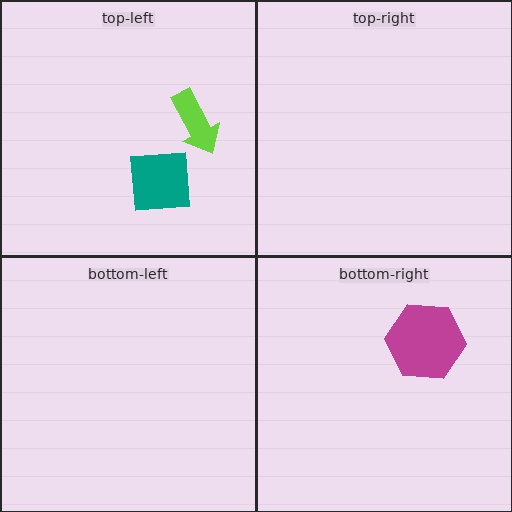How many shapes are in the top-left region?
2.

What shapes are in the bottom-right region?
The magenta hexagon.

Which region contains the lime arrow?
The top-left region.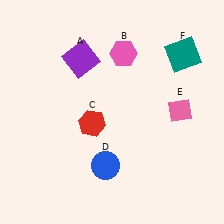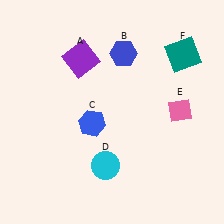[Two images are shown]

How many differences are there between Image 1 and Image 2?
There are 3 differences between the two images.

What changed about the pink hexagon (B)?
In Image 1, B is pink. In Image 2, it changed to blue.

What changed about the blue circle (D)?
In Image 1, D is blue. In Image 2, it changed to cyan.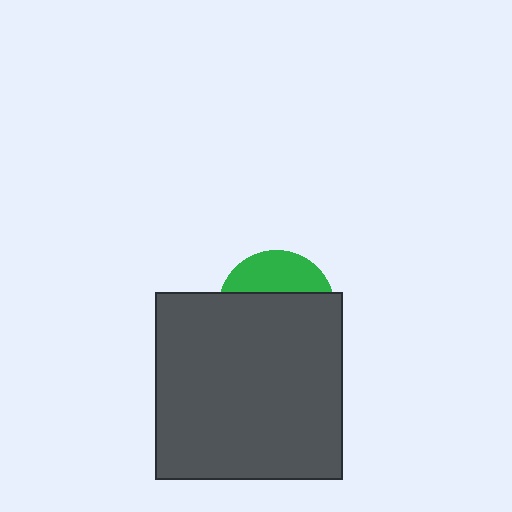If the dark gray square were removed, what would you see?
You would see the complete green circle.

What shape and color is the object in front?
The object in front is a dark gray square.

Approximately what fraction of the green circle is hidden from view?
Roughly 69% of the green circle is hidden behind the dark gray square.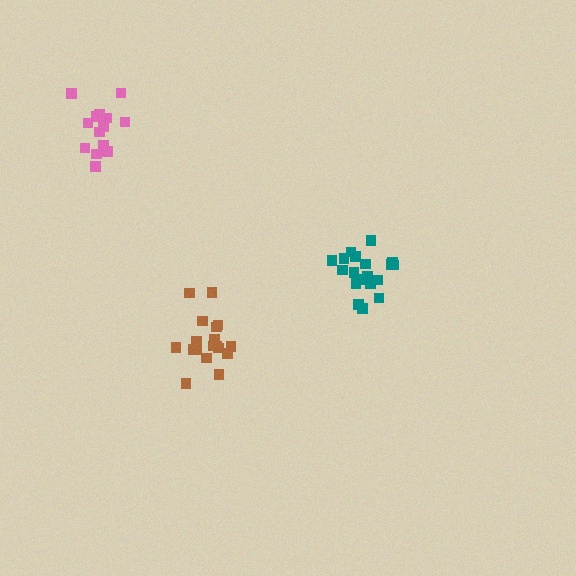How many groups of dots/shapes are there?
There are 3 groups.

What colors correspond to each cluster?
The clusters are colored: brown, pink, teal.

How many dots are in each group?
Group 1: 18 dots, Group 2: 14 dots, Group 3: 19 dots (51 total).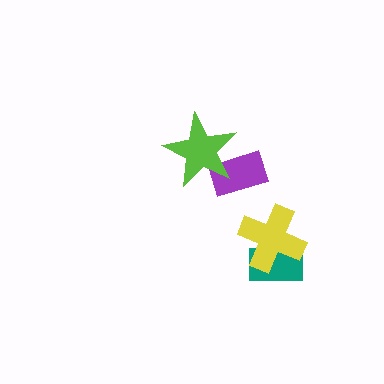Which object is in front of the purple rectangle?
The lime star is in front of the purple rectangle.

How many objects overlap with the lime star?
1 object overlaps with the lime star.